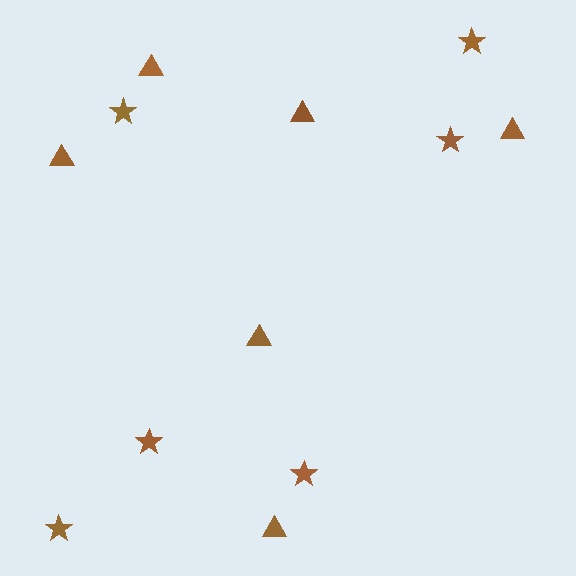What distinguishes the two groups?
There are 2 groups: one group of triangles (6) and one group of stars (6).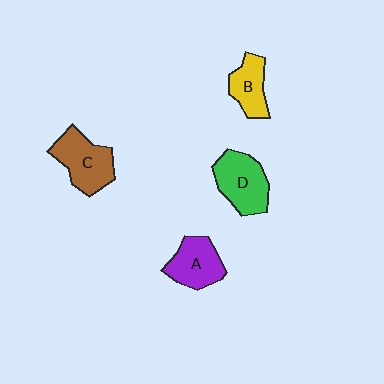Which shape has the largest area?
Shape C (brown).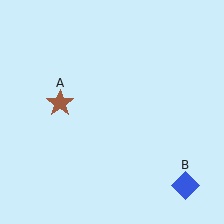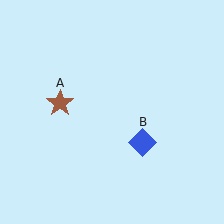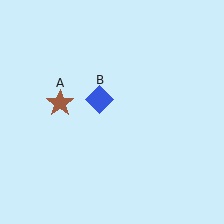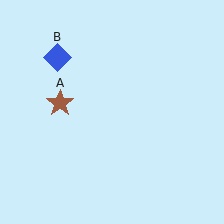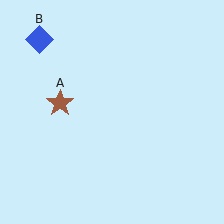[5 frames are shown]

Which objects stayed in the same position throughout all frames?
Brown star (object A) remained stationary.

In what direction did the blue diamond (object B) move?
The blue diamond (object B) moved up and to the left.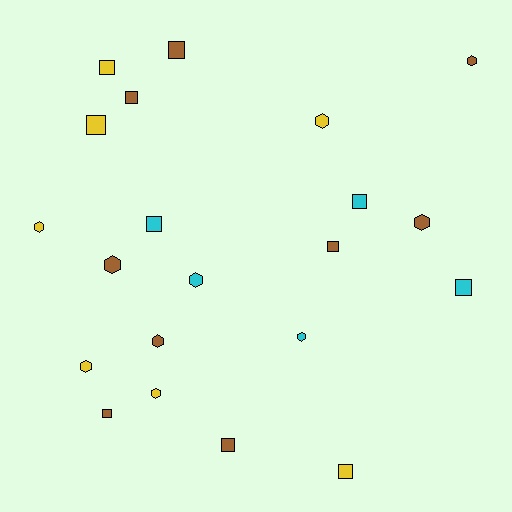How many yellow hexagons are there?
There are 4 yellow hexagons.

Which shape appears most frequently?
Square, with 11 objects.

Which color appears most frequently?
Brown, with 9 objects.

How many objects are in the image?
There are 21 objects.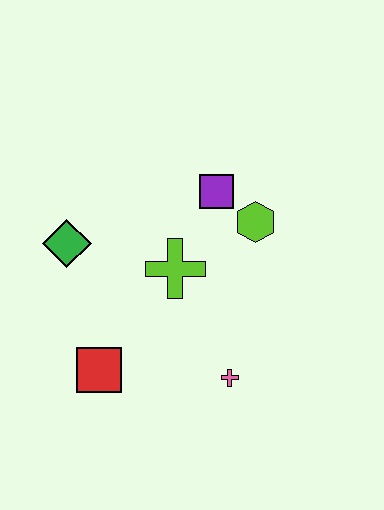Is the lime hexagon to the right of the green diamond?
Yes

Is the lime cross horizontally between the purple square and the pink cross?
No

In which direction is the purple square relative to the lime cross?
The purple square is above the lime cross.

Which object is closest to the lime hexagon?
The purple square is closest to the lime hexagon.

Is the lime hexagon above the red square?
Yes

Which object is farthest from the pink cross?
The green diamond is farthest from the pink cross.